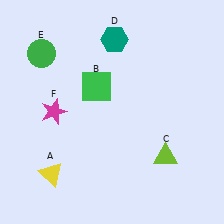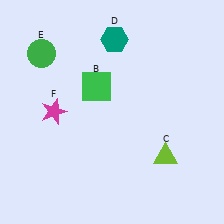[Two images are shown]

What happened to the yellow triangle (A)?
The yellow triangle (A) was removed in Image 2. It was in the bottom-left area of Image 1.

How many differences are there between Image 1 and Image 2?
There is 1 difference between the two images.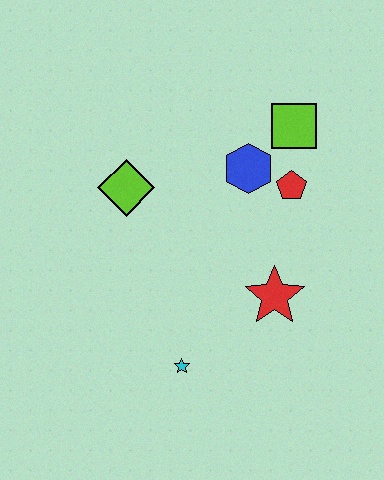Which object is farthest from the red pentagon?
The cyan star is farthest from the red pentagon.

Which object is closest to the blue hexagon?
The red pentagon is closest to the blue hexagon.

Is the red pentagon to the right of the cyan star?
Yes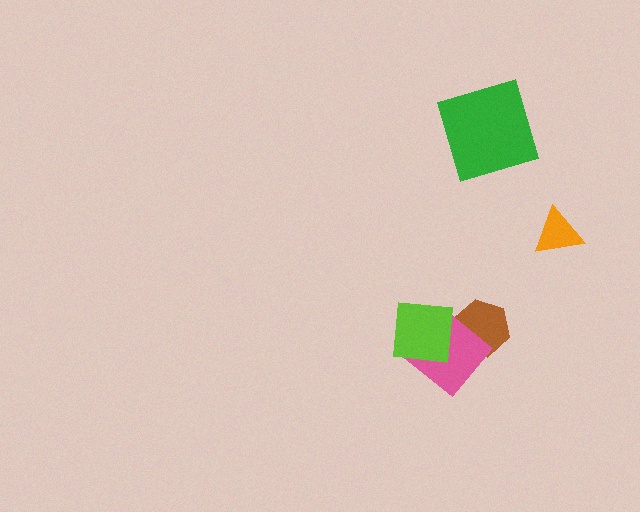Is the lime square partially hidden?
No, no other shape covers it.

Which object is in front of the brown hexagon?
The pink diamond is in front of the brown hexagon.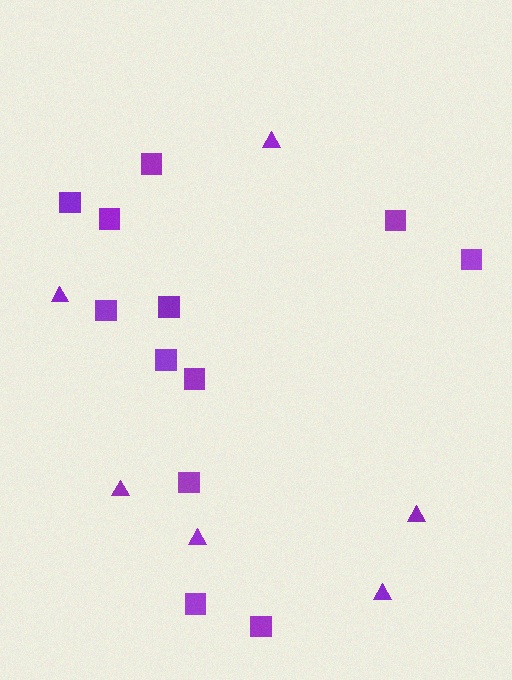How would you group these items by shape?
There are 2 groups: one group of triangles (6) and one group of squares (12).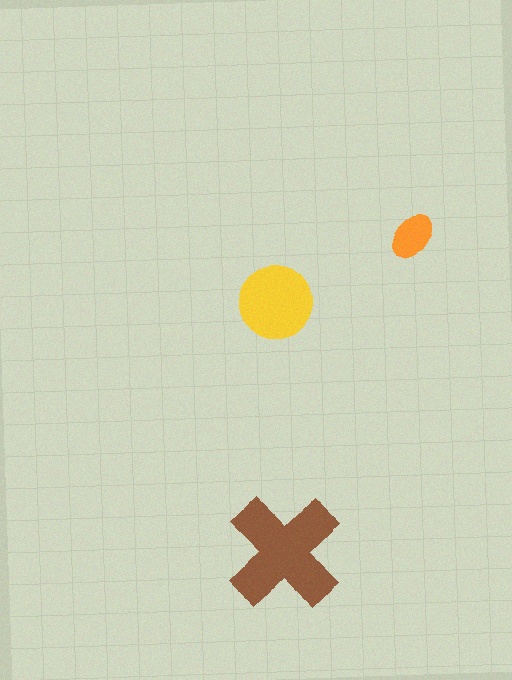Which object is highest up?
The orange ellipse is topmost.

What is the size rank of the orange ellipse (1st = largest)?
3rd.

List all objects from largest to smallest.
The brown cross, the yellow circle, the orange ellipse.